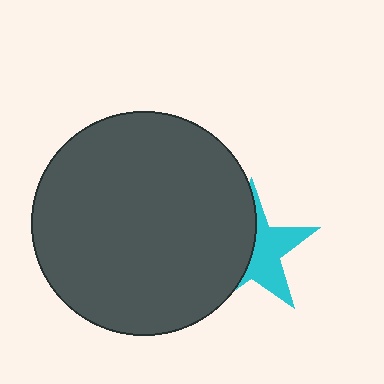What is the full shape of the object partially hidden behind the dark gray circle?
The partially hidden object is a cyan star.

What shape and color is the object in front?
The object in front is a dark gray circle.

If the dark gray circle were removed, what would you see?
You would see the complete cyan star.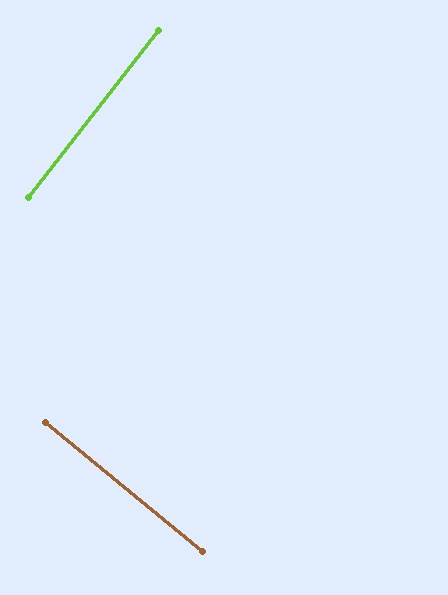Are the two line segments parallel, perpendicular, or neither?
Perpendicular — they meet at approximately 89°.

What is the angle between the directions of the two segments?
Approximately 89 degrees.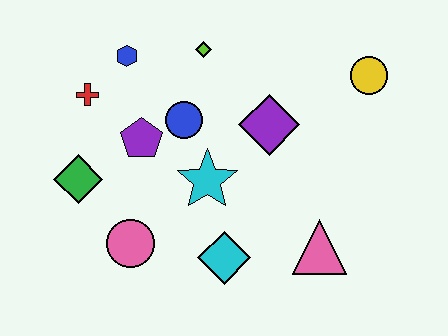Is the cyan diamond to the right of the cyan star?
Yes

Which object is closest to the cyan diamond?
The cyan star is closest to the cyan diamond.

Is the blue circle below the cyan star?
No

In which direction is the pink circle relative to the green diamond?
The pink circle is below the green diamond.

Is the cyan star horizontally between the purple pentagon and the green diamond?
No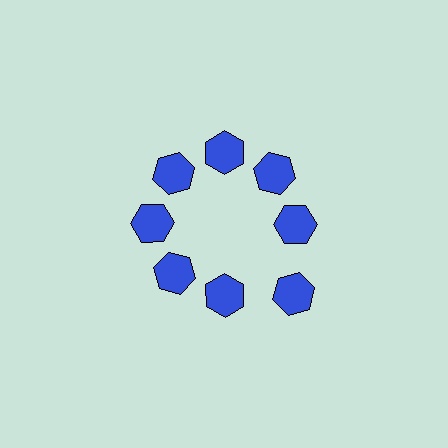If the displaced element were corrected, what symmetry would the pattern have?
It would have 8-fold rotational symmetry — the pattern would map onto itself every 45 degrees.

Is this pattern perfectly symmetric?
No. The 8 blue hexagons are arranged in a ring, but one element near the 4 o'clock position is pushed outward from the center, breaking the 8-fold rotational symmetry.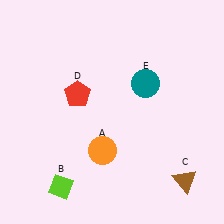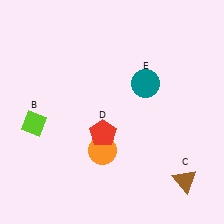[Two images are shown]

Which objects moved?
The objects that moved are: the lime diamond (B), the red pentagon (D).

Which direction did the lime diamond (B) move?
The lime diamond (B) moved up.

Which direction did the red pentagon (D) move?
The red pentagon (D) moved down.